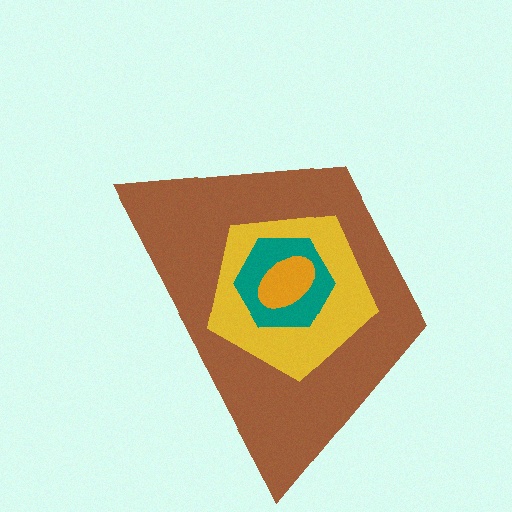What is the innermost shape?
The orange ellipse.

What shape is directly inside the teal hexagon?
The orange ellipse.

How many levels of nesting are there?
4.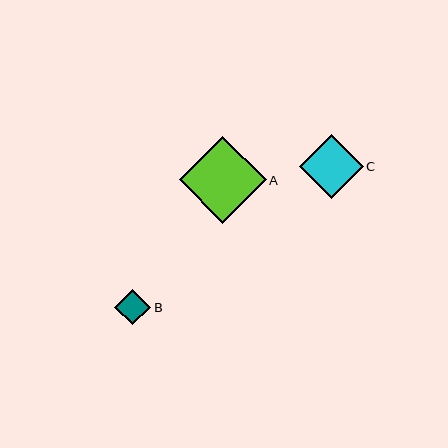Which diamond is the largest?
Diamond A is the largest with a size of approximately 87 pixels.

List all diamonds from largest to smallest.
From largest to smallest: A, C, B.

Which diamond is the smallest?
Diamond B is the smallest with a size of approximately 36 pixels.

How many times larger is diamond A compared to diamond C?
Diamond A is approximately 1.3 times the size of diamond C.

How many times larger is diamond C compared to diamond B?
Diamond C is approximately 1.8 times the size of diamond B.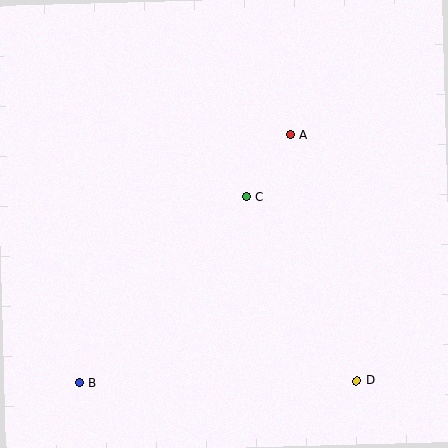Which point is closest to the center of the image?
Point C at (247, 197) is closest to the center.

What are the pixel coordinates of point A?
Point A is at (290, 135).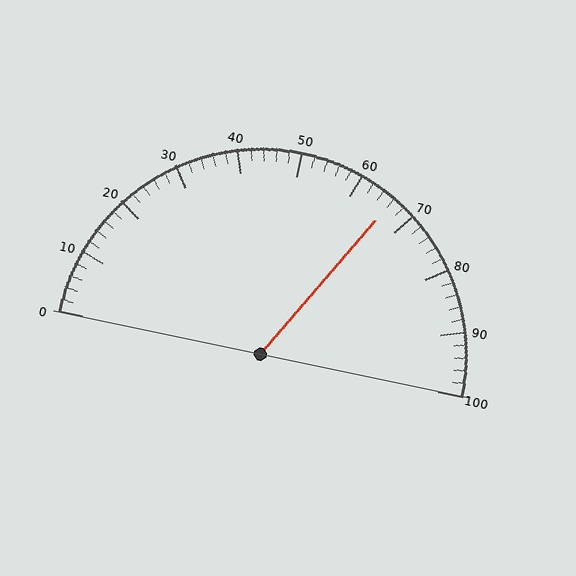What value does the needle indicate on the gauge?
The needle indicates approximately 66.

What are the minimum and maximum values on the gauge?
The gauge ranges from 0 to 100.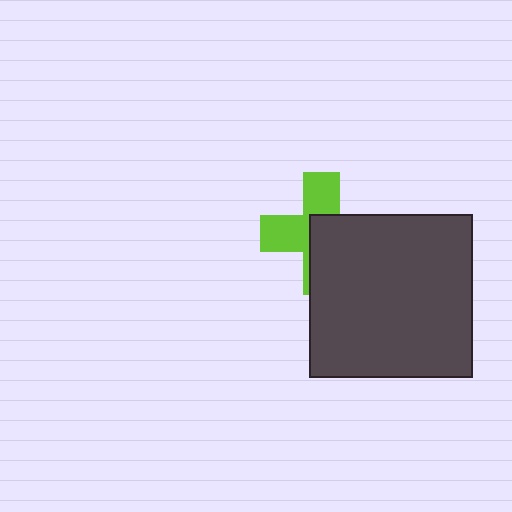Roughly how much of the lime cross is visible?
About half of it is visible (roughly 47%).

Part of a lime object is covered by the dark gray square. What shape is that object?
It is a cross.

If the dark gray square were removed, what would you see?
You would see the complete lime cross.